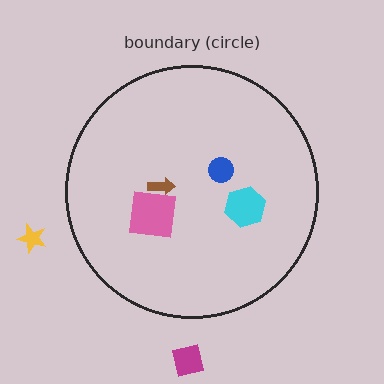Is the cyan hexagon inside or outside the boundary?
Inside.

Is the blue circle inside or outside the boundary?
Inside.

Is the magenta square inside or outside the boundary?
Outside.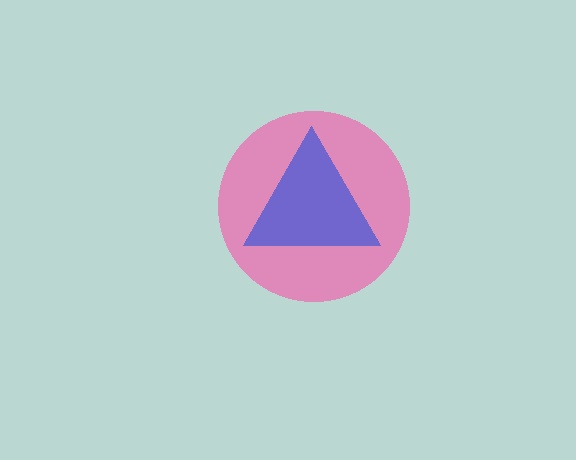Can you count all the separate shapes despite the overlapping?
Yes, there are 2 separate shapes.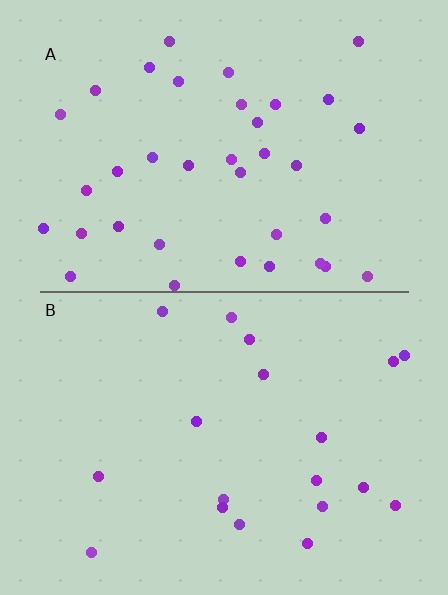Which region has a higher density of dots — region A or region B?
A (the top).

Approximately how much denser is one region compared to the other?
Approximately 1.9× — region A over region B.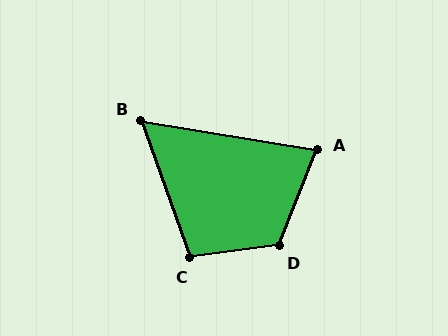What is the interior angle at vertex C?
Approximately 102 degrees (obtuse).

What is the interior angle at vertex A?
Approximately 78 degrees (acute).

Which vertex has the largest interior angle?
D, at approximately 119 degrees.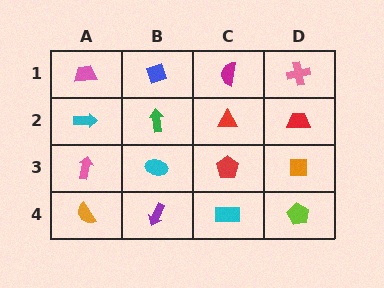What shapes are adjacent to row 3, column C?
A red triangle (row 2, column C), a cyan rectangle (row 4, column C), a cyan ellipse (row 3, column B), an orange square (row 3, column D).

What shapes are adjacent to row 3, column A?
A cyan arrow (row 2, column A), an orange semicircle (row 4, column A), a cyan ellipse (row 3, column B).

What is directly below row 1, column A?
A cyan arrow.